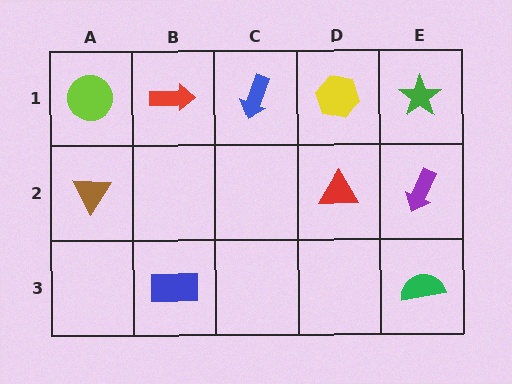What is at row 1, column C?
A blue arrow.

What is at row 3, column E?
A green semicircle.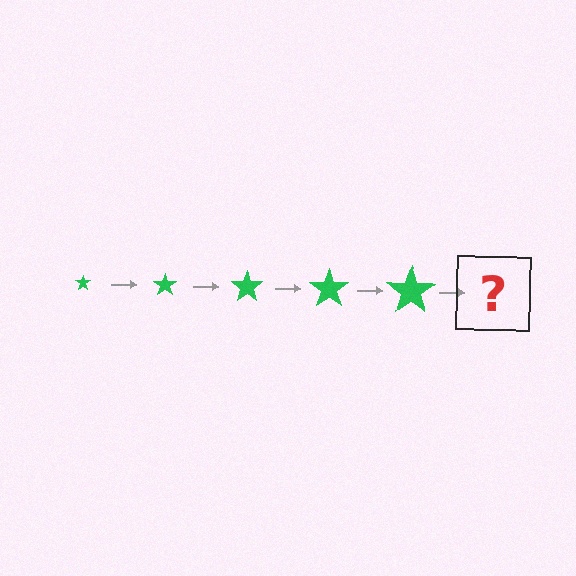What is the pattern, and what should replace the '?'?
The pattern is that the star gets progressively larger each step. The '?' should be a green star, larger than the previous one.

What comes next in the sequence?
The next element should be a green star, larger than the previous one.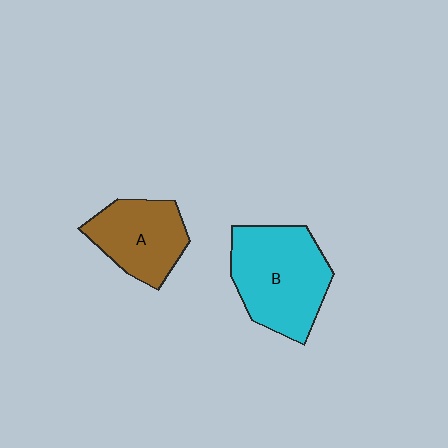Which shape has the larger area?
Shape B (cyan).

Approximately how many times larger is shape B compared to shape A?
Approximately 1.4 times.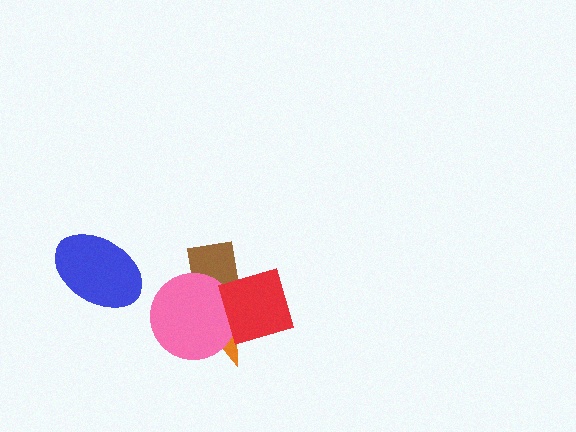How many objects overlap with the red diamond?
3 objects overlap with the red diamond.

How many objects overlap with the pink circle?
3 objects overlap with the pink circle.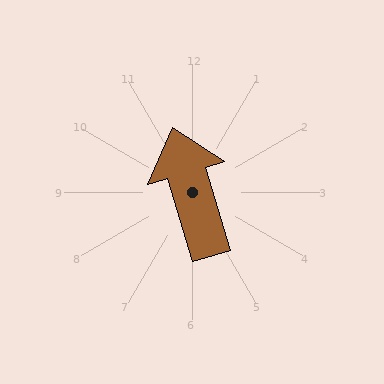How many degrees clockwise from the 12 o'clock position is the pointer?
Approximately 343 degrees.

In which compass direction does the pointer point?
North.